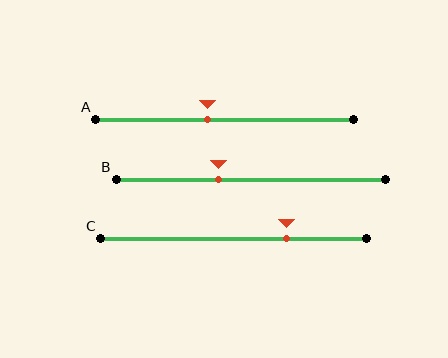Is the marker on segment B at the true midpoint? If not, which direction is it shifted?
No, the marker on segment B is shifted to the left by about 12% of the segment length.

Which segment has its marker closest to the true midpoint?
Segment A has its marker closest to the true midpoint.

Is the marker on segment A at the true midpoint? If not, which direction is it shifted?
No, the marker on segment A is shifted to the left by about 7% of the segment length.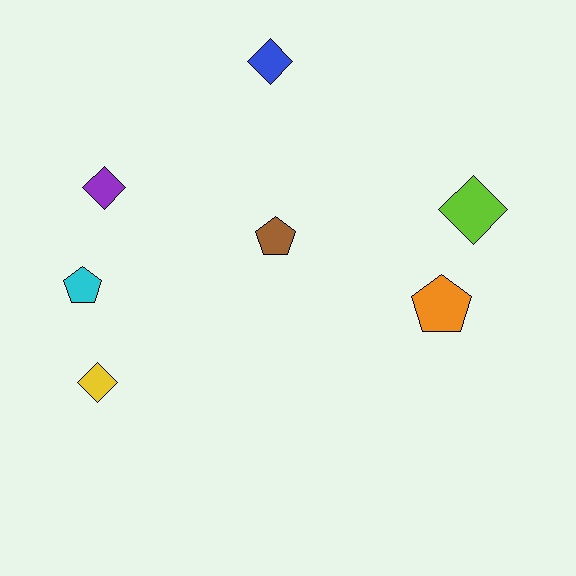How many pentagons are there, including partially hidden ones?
There are 3 pentagons.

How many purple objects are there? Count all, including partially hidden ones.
There is 1 purple object.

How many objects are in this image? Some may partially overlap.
There are 7 objects.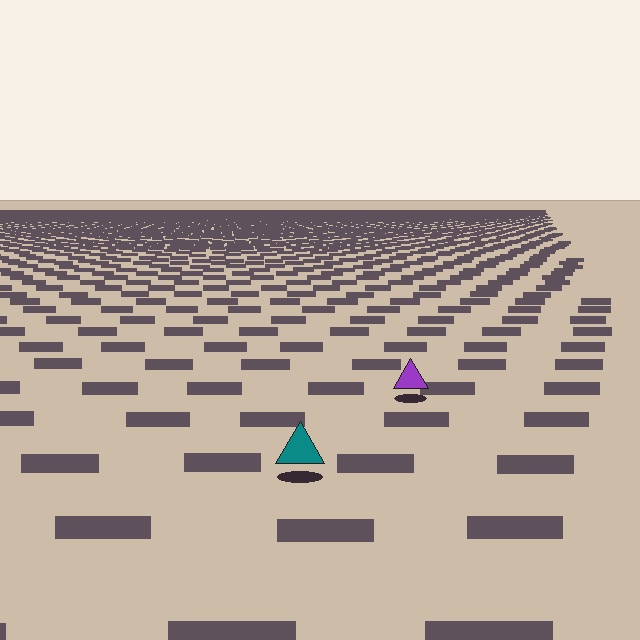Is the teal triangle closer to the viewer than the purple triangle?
Yes. The teal triangle is closer — you can tell from the texture gradient: the ground texture is coarser near it.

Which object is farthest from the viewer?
The purple triangle is farthest from the viewer. It appears smaller and the ground texture around it is denser.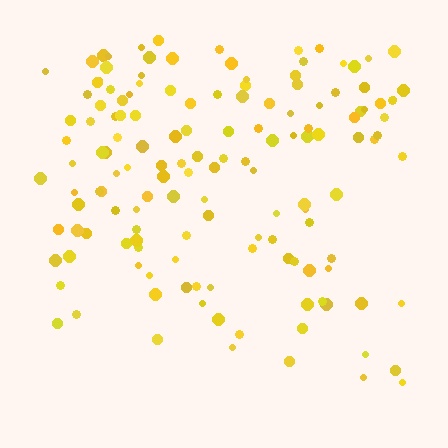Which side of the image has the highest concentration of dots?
The top.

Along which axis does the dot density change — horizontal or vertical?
Vertical.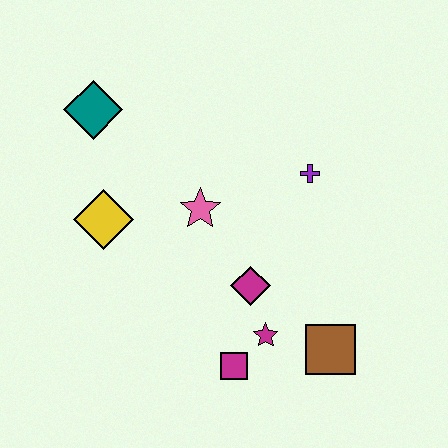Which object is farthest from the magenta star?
The teal diamond is farthest from the magenta star.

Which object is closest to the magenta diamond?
The magenta star is closest to the magenta diamond.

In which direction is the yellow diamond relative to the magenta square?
The yellow diamond is above the magenta square.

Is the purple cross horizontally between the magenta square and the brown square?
Yes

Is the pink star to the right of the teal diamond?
Yes